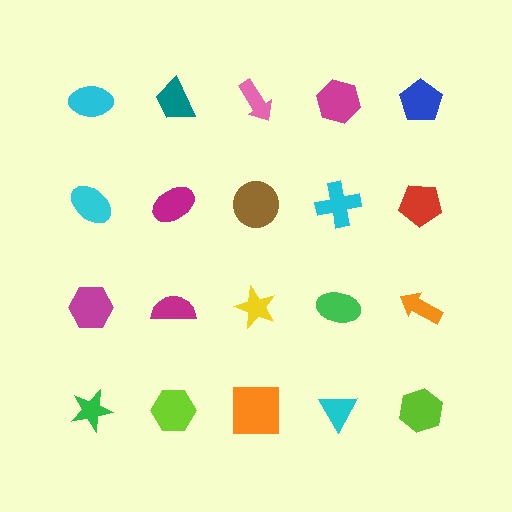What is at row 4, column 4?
A cyan triangle.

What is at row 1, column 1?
A cyan ellipse.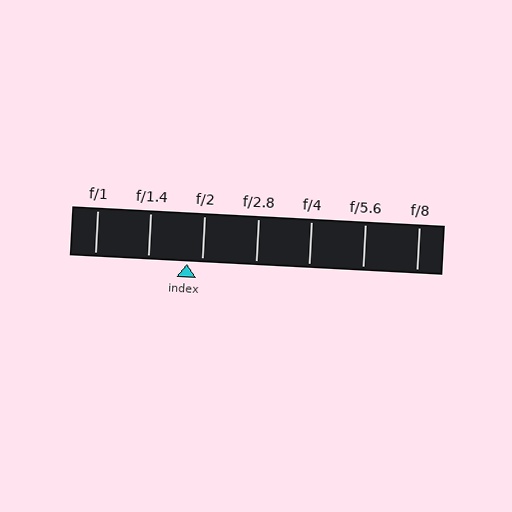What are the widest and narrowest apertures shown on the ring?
The widest aperture shown is f/1 and the narrowest is f/8.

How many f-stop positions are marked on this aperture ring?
There are 7 f-stop positions marked.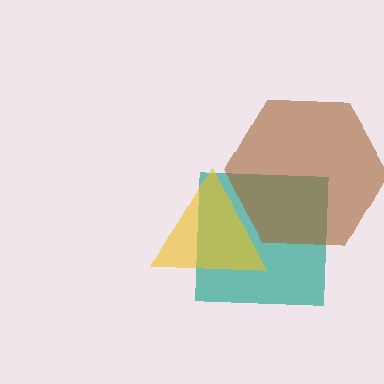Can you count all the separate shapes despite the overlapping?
Yes, there are 3 separate shapes.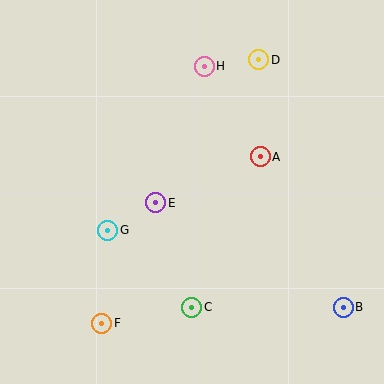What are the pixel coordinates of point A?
Point A is at (260, 157).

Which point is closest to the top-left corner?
Point H is closest to the top-left corner.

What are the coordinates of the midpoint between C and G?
The midpoint between C and G is at (150, 269).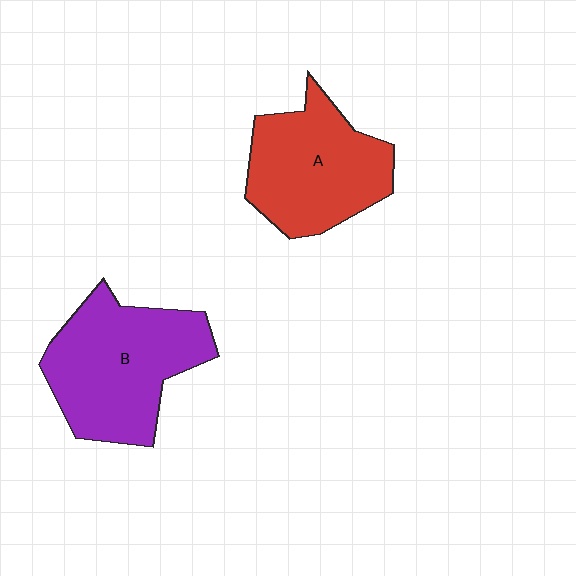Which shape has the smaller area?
Shape A (red).